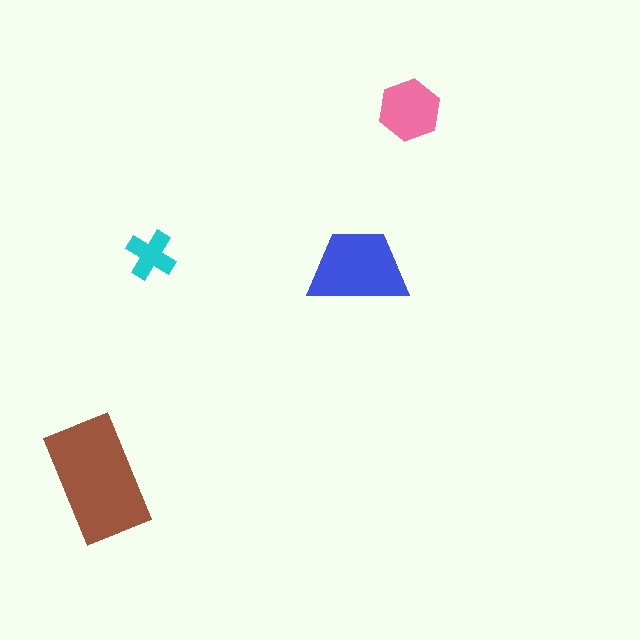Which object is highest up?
The pink hexagon is topmost.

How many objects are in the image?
There are 4 objects in the image.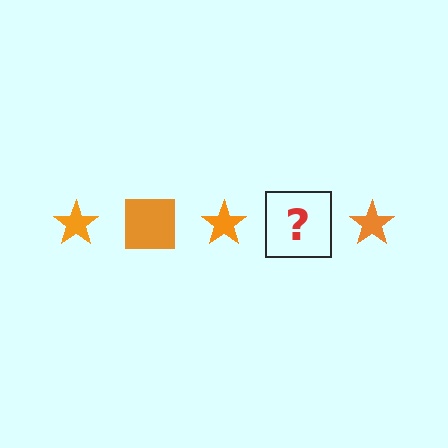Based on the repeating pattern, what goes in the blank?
The blank should be an orange square.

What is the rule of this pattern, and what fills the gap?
The rule is that the pattern cycles through star, square shapes in orange. The gap should be filled with an orange square.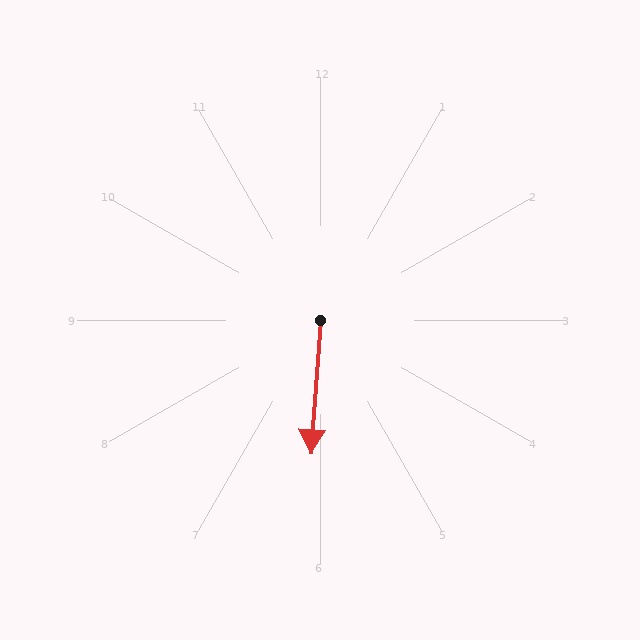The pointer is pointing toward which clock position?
Roughly 6 o'clock.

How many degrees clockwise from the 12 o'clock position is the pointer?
Approximately 184 degrees.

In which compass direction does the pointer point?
South.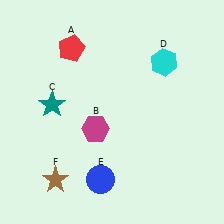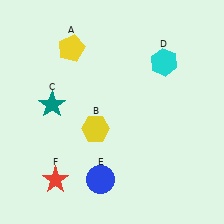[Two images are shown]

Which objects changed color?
A changed from red to yellow. B changed from magenta to yellow. F changed from brown to red.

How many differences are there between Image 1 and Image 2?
There are 3 differences between the two images.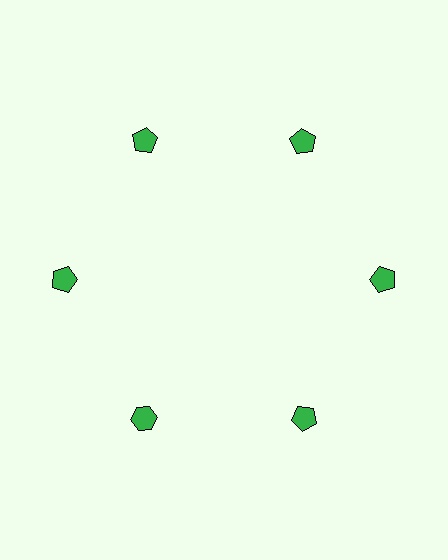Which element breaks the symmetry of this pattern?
The green hexagon at roughly the 7 o'clock position breaks the symmetry. All other shapes are green pentagons.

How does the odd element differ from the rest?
It has a different shape: hexagon instead of pentagon.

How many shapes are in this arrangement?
There are 6 shapes arranged in a ring pattern.